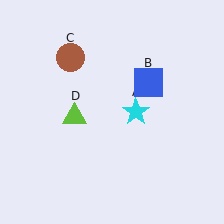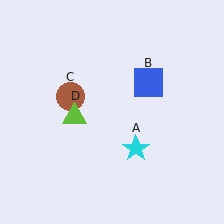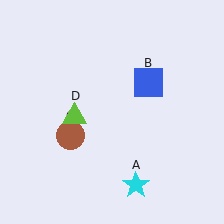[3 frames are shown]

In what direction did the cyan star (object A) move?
The cyan star (object A) moved down.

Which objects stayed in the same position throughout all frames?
Blue square (object B) and lime triangle (object D) remained stationary.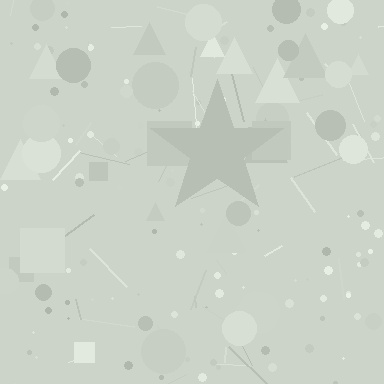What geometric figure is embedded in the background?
A star is embedded in the background.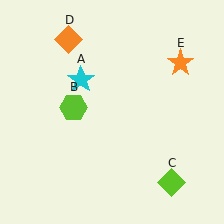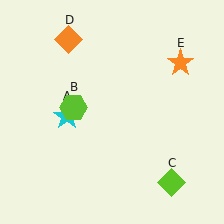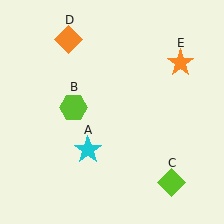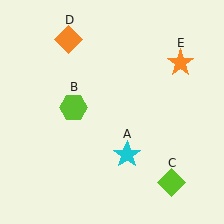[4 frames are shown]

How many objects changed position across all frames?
1 object changed position: cyan star (object A).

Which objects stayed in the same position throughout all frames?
Lime hexagon (object B) and lime diamond (object C) and orange diamond (object D) and orange star (object E) remained stationary.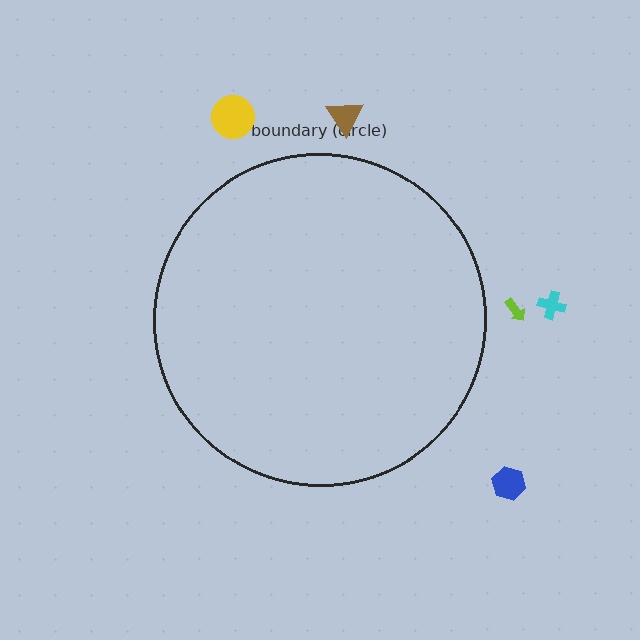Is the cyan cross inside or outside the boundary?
Outside.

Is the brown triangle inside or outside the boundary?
Outside.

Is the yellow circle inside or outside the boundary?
Outside.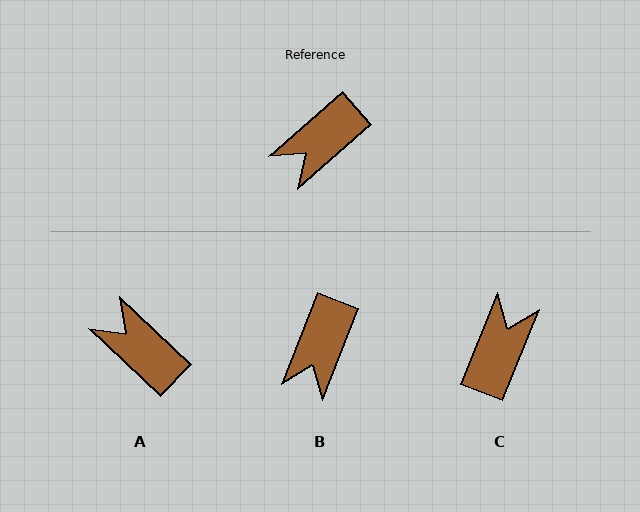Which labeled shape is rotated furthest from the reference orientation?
C, about 153 degrees away.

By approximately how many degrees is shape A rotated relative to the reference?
Approximately 85 degrees clockwise.